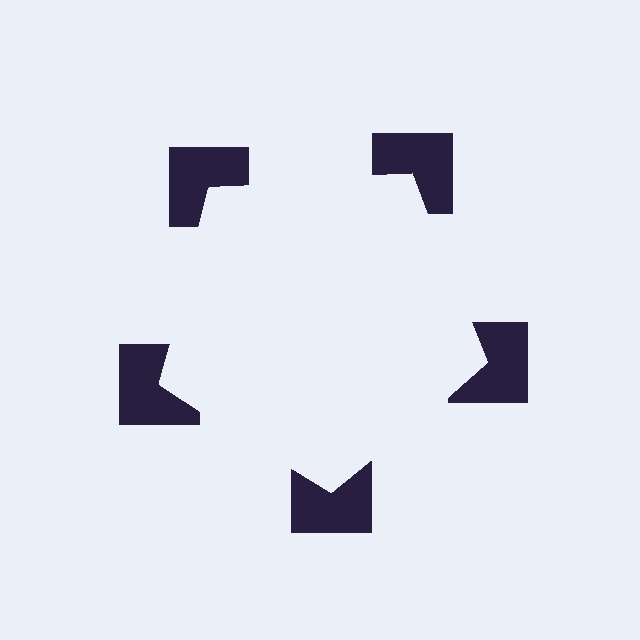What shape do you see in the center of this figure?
An illusory pentagon — its edges are inferred from the aligned wedge cuts in the notched squares, not physically drawn.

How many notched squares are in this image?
There are 5 — one at each vertex of the illusory pentagon.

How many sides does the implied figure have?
5 sides.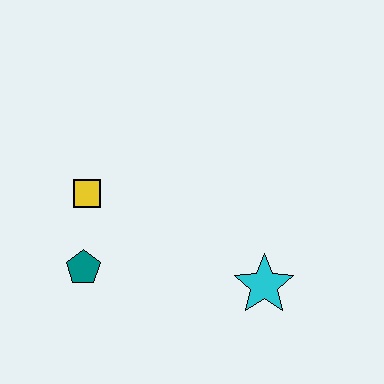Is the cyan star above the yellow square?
No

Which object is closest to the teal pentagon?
The yellow square is closest to the teal pentagon.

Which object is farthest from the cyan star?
The yellow square is farthest from the cyan star.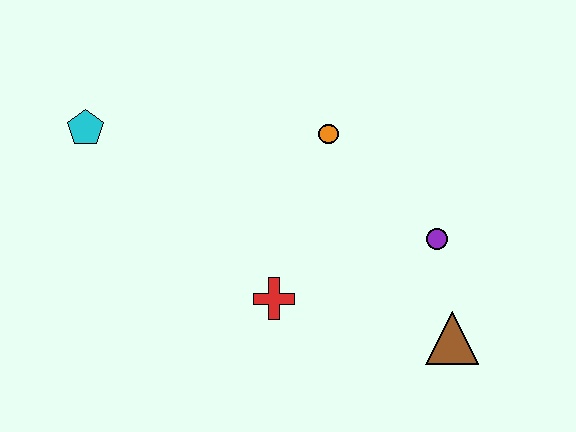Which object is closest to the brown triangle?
The purple circle is closest to the brown triangle.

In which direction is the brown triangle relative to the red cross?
The brown triangle is to the right of the red cross.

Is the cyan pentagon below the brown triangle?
No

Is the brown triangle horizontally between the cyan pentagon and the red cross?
No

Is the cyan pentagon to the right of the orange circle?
No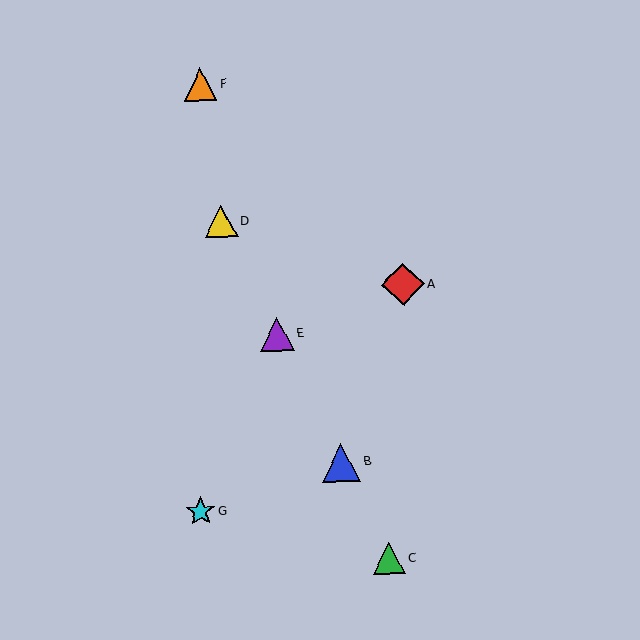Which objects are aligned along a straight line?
Objects B, C, D, E are aligned along a straight line.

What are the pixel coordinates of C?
Object C is at (389, 558).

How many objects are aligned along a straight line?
4 objects (B, C, D, E) are aligned along a straight line.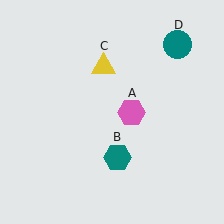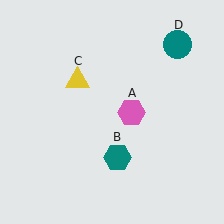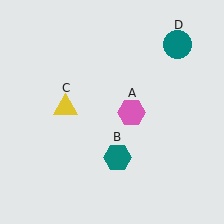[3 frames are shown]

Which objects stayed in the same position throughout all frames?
Pink hexagon (object A) and teal hexagon (object B) and teal circle (object D) remained stationary.